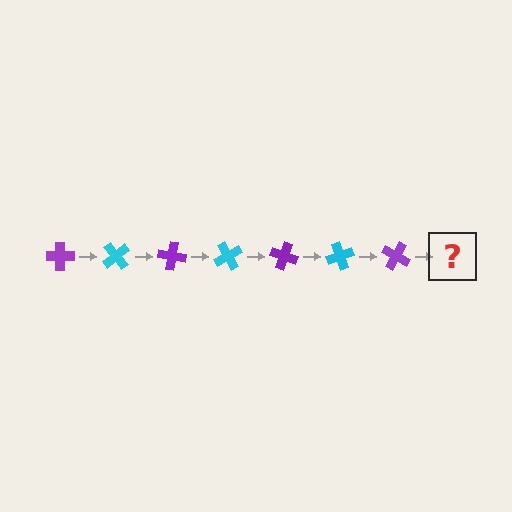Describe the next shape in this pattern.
It should be a cyan cross, rotated 350 degrees from the start.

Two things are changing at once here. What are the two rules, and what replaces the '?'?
The two rules are that it rotates 50 degrees each step and the color cycles through purple and cyan. The '?' should be a cyan cross, rotated 350 degrees from the start.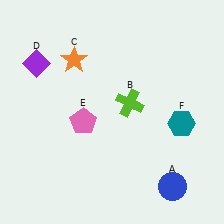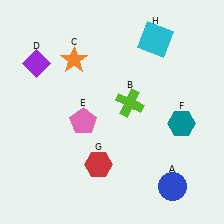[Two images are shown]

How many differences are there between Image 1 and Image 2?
There are 2 differences between the two images.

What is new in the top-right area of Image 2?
A cyan square (H) was added in the top-right area of Image 2.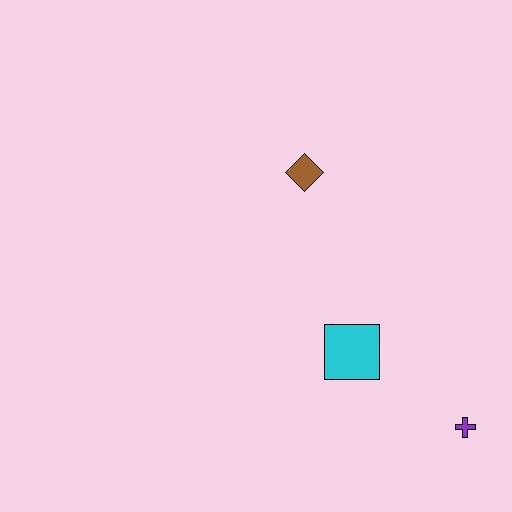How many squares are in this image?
There is 1 square.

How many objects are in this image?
There are 3 objects.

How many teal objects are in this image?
There are no teal objects.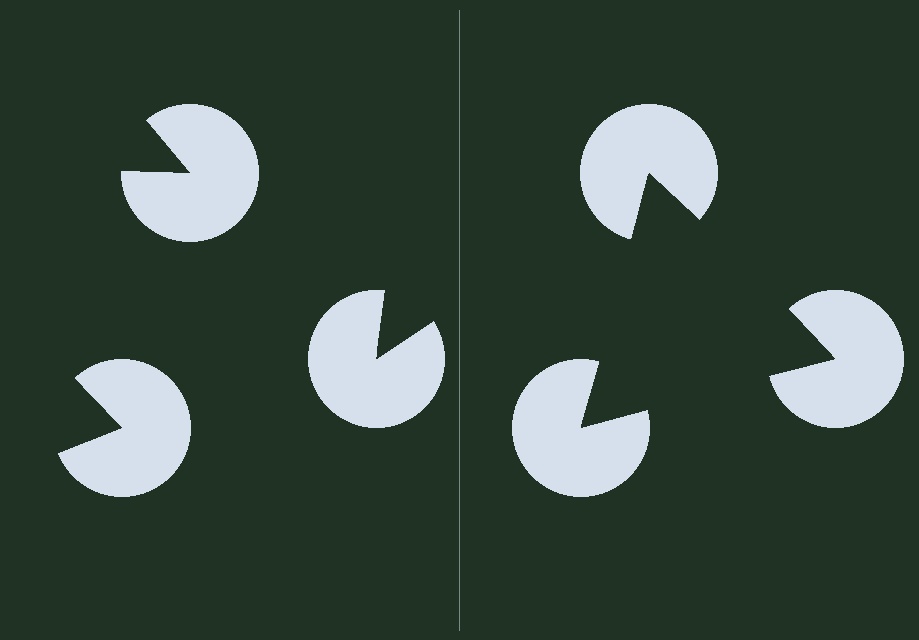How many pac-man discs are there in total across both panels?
6 — 3 on each side.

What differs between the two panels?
The pac-man discs are positioned identically on both sides; only the wedge orientations differ. On the right they align to a triangle; on the left they are misaligned.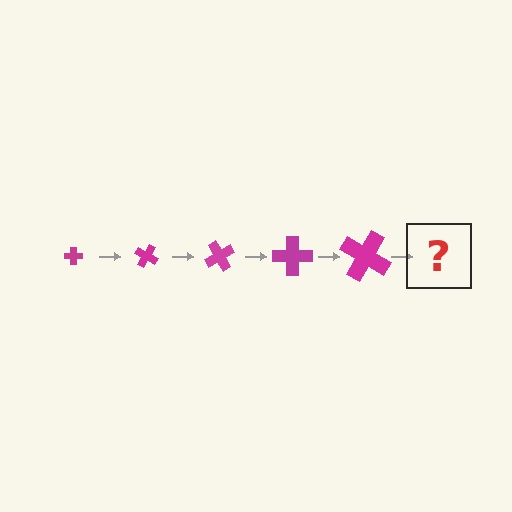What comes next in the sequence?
The next element should be a cross, larger than the previous one and rotated 150 degrees from the start.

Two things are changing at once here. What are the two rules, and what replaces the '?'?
The two rules are that the cross grows larger each step and it rotates 30 degrees each step. The '?' should be a cross, larger than the previous one and rotated 150 degrees from the start.